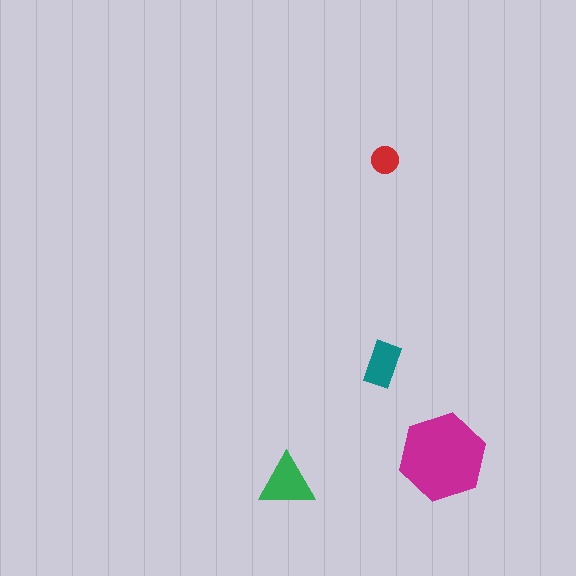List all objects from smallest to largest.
The red circle, the teal rectangle, the green triangle, the magenta hexagon.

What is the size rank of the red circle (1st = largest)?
4th.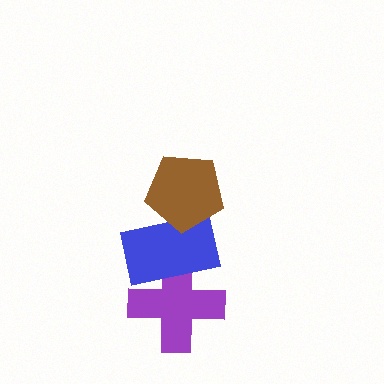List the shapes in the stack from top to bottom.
From top to bottom: the brown pentagon, the blue rectangle, the purple cross.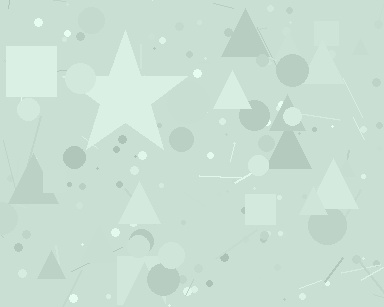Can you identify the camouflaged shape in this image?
The camouflaged shape is a star.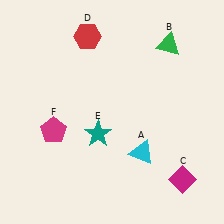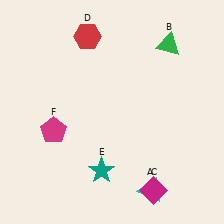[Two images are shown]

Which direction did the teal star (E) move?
The teal star (E) moved down.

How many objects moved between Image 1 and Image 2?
3 objects moved between the two images.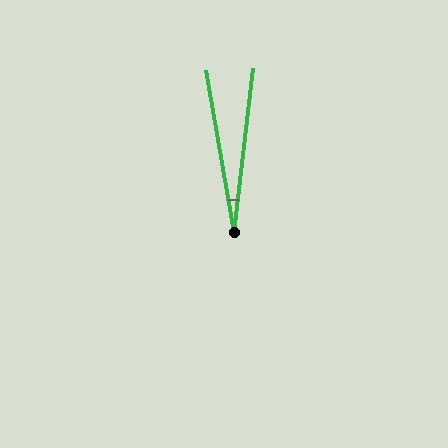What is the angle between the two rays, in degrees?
Approximately 17 degrees.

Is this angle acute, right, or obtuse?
It is acute.